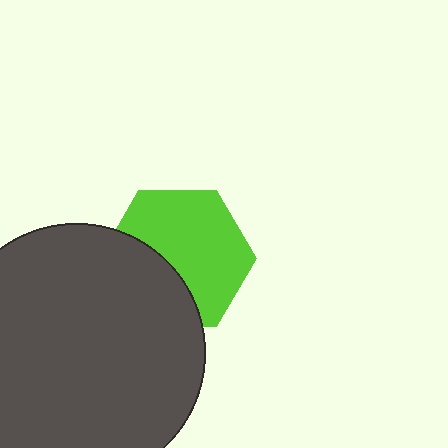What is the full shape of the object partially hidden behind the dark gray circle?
The partially hidden object is a lime hexagon.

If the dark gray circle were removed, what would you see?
You would see the complete lime hexagon.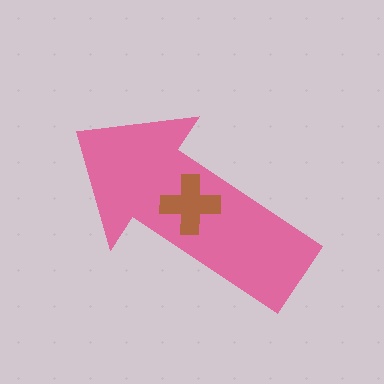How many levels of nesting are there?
2.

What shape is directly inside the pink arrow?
The brown cross.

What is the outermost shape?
The pink arrow.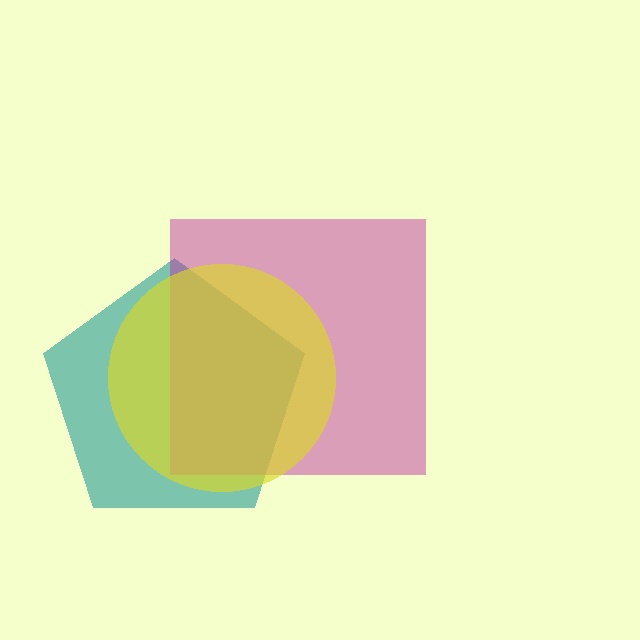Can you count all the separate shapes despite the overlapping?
Yes, there are 3 separate shapes.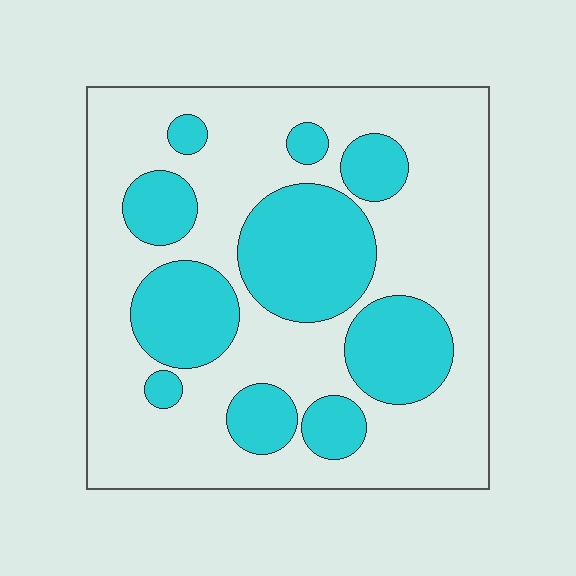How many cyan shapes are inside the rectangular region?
10.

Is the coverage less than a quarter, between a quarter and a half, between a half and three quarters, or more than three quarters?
Between a quarter and a half.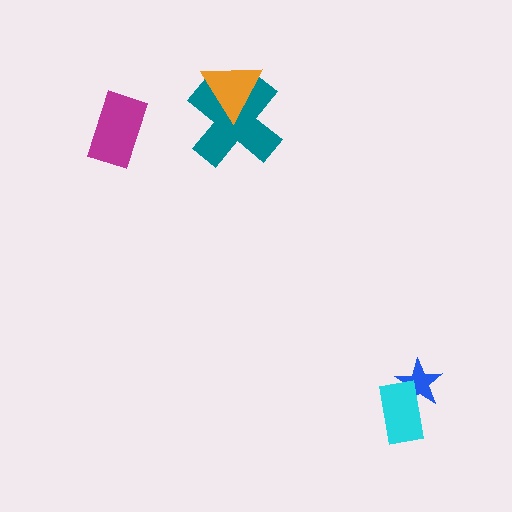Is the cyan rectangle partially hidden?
No, no other shape covers it.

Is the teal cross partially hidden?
Yes, it is partially covered by another shape.